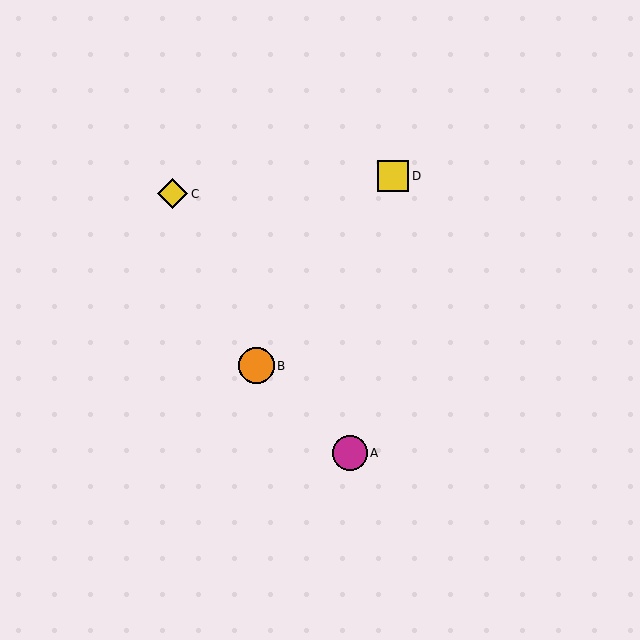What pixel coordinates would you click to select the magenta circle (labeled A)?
Click at (350, 453) to select the magenta circle A.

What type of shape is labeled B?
Shape B is an orange circle.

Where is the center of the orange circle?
The center of the orange circle is at (256, 366).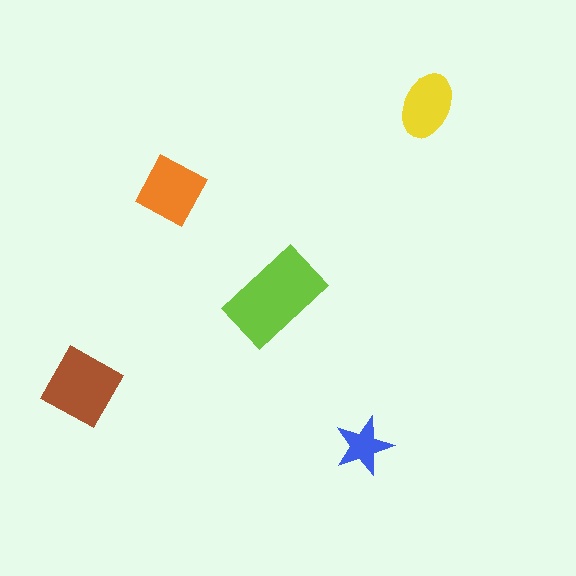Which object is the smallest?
The blue star.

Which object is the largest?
The lime rectangle.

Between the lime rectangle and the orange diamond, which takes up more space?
The lime rectangle.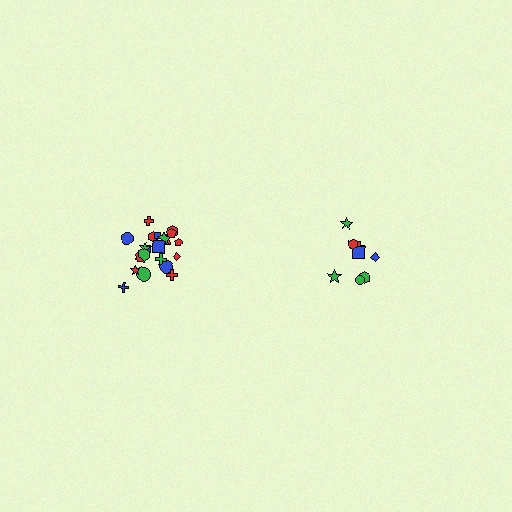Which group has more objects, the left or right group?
The left group.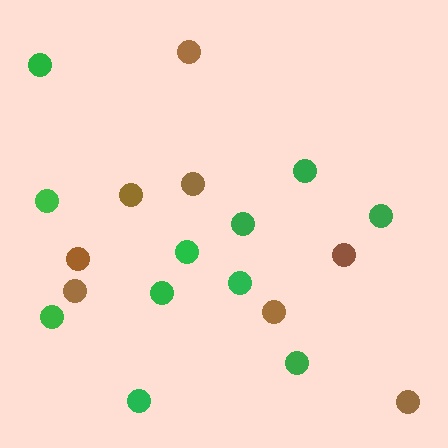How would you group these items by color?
There are 2 groups: one group of brown circles (8) and one group of green circles (11).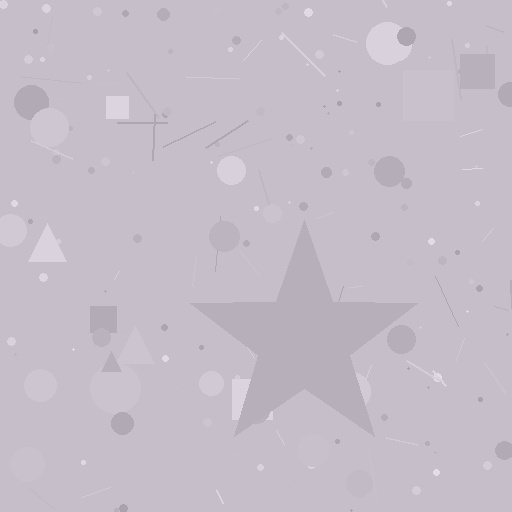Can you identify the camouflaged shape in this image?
The camouflaged shape is a star.